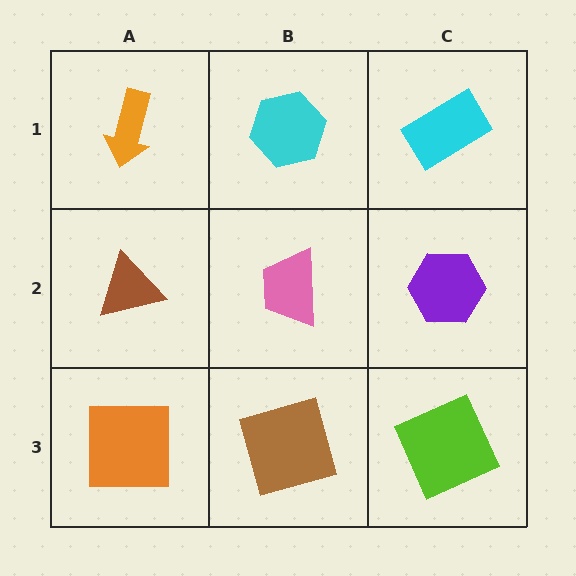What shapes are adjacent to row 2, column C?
A cyan rectangle (row 1, column C), a lime square (row 3, column C), a pink trapezoid (row 2, column B).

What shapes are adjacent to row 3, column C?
A purple hexagon (row 2, column C), a brown square (row 3, column B).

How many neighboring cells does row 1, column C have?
2.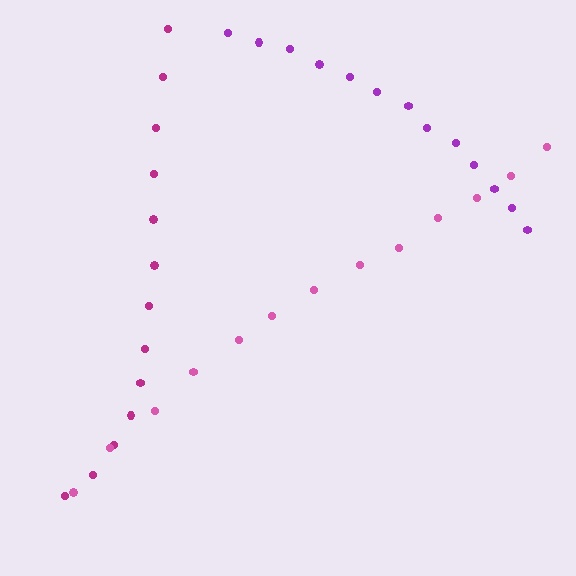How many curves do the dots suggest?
There are 3 distinct paths.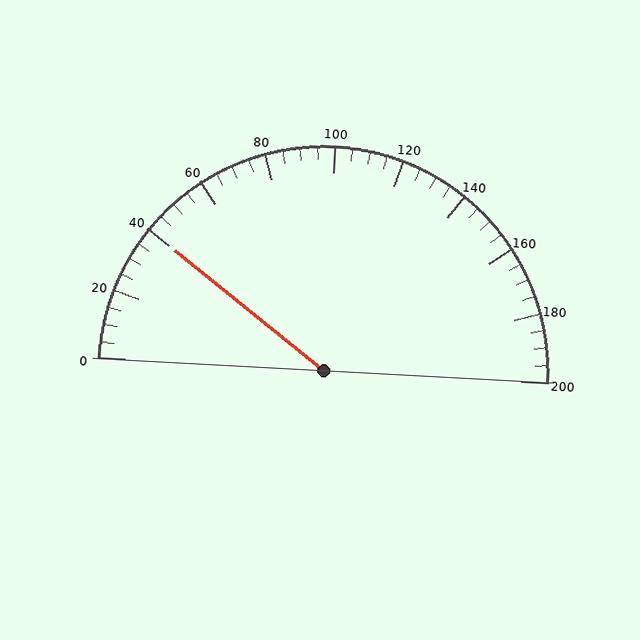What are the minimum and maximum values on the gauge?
The gauge ranges from 0 to 200.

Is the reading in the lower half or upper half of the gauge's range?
The reading is in the lower half of the range (0 to 200).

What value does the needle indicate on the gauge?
The needle indicates approximately 40.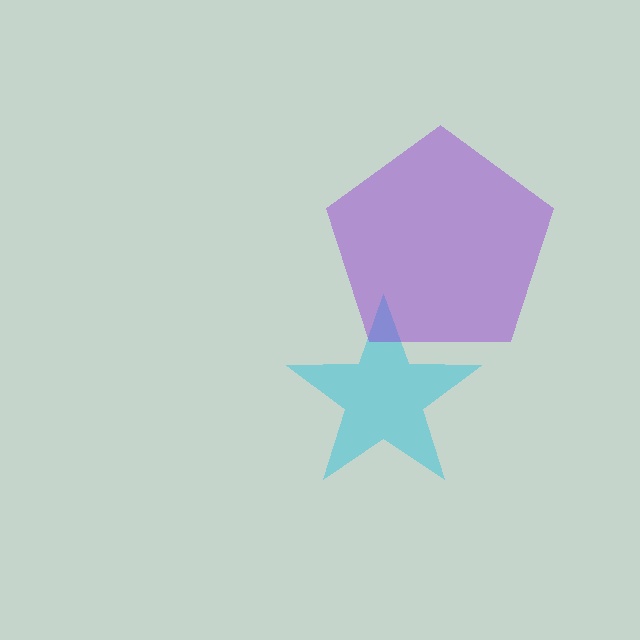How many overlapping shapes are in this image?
There are 2 overlapping shapes in the image.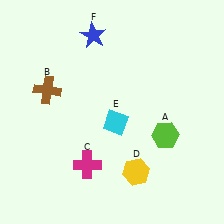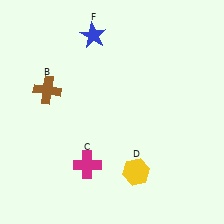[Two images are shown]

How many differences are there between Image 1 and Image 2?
There are 2 differences between the two images.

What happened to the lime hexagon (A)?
The lime hexagon (A) was removed in Image 2. It was in the bottom-right area of Image 1.